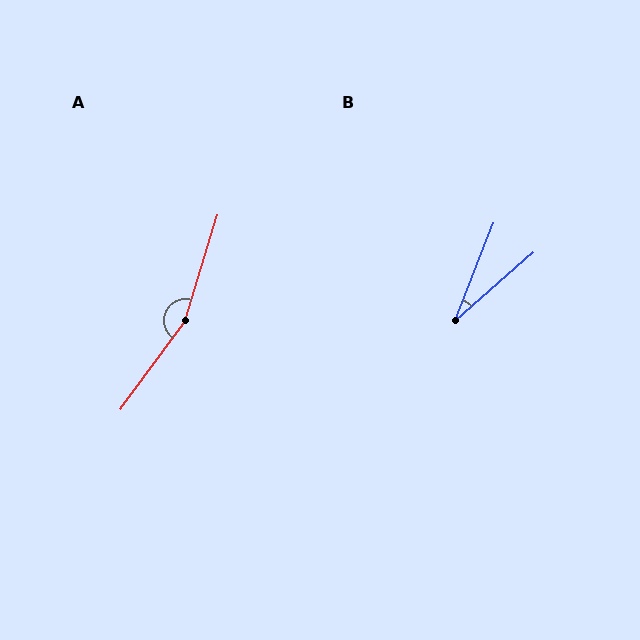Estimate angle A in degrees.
Approximately 161 degrees.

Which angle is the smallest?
B, at approximately 28 degrees.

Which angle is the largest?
A, at approximately 161 degrees.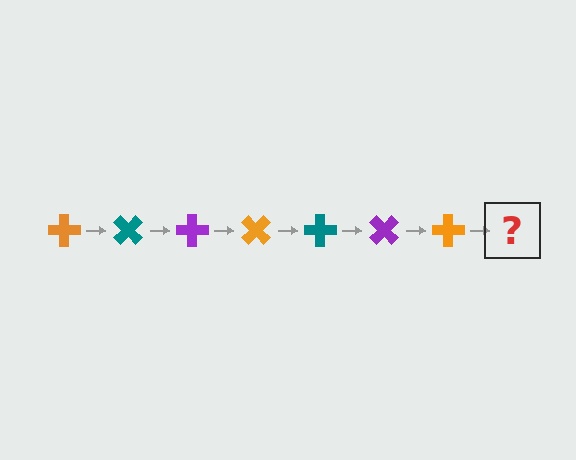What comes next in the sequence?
The next element should be a teal cross, rotated 315 degrees from the start.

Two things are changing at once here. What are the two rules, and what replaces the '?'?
The two rules are that it rotates 45 degrees each step and the color cycles through orange, teal, and purple. The '?' should be a teal cross, rotated 315 degrees from the start.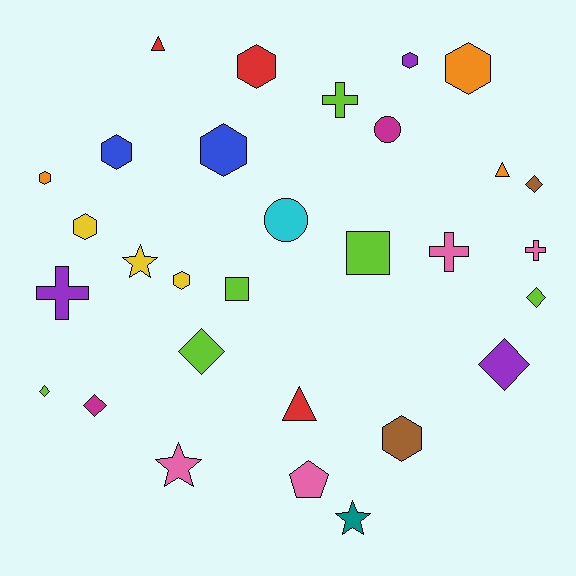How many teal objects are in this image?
There is 1 teal object.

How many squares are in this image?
There are 2 squares.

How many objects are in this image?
There are 30 objects.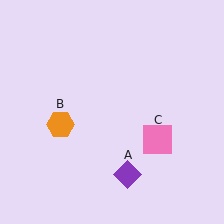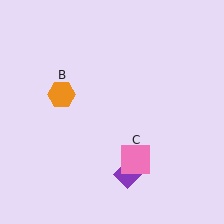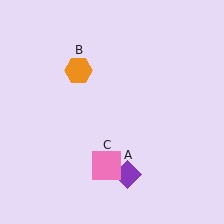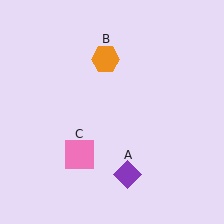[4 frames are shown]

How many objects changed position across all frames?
2 objects changed position: orange hexagon (object B), pink square (object C).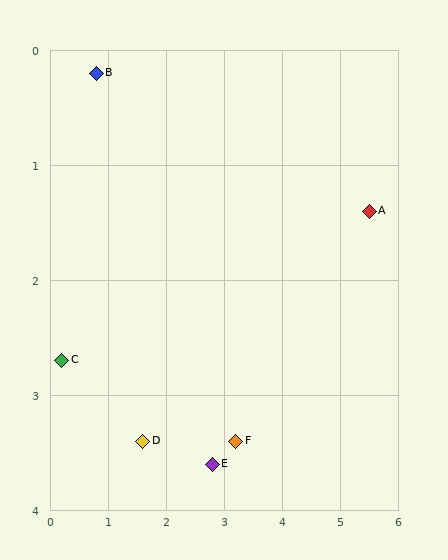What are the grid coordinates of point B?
Point B is at approximately (0.8, 0.2).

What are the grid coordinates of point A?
Point A is at approximately (5.5, 1.4).